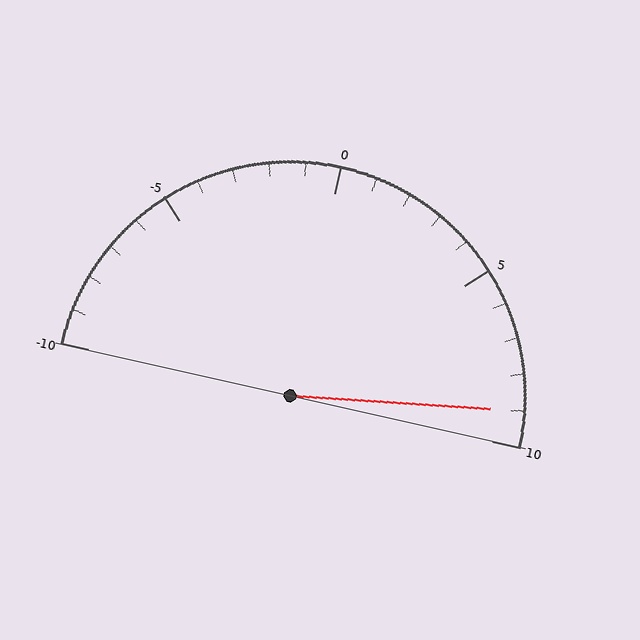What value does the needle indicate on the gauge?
The needle indicates approximately 9.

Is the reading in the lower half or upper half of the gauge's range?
The reading is in the upper half of the range (-10 to 10).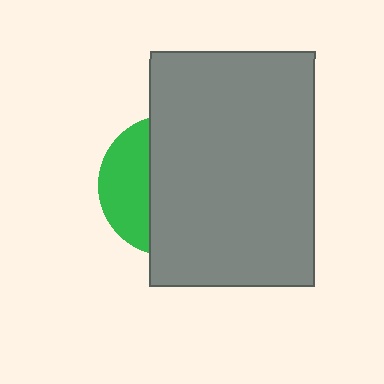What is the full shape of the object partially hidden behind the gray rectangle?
The partially hidden object is a green circle.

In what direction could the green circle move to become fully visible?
The green circle could move left. That would shift it out from behind the gray rectangle entirely.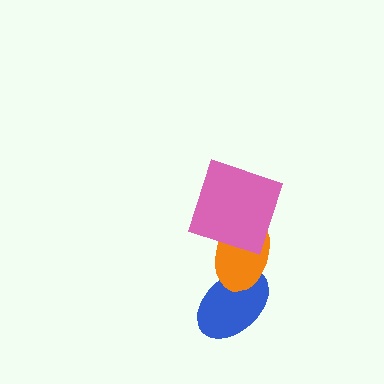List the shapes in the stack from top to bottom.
From top to bottom: the pink square, the orange ellipse, the blue ellipse.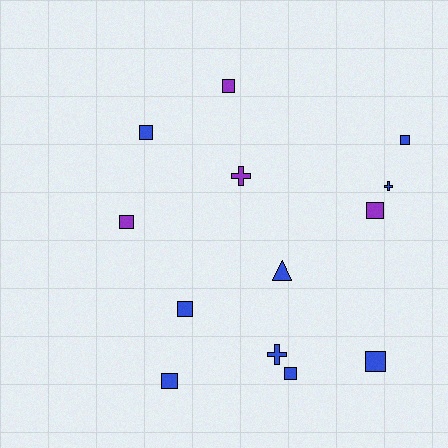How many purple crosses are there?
There is 1 purple cross.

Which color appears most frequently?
Blue, with 9 objects.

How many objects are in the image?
There are 13 objects.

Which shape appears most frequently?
Square, with 9 objects.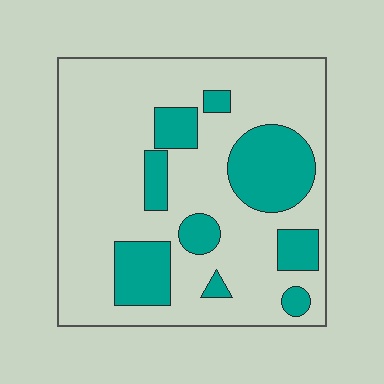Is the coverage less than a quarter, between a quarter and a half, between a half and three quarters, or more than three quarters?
Between a quarter and a half.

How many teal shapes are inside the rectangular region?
9.